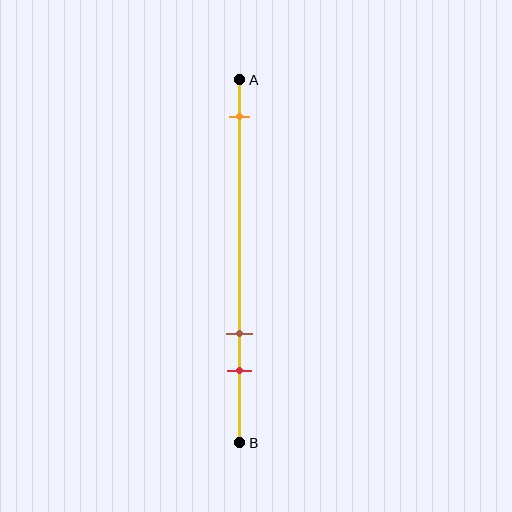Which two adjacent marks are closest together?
The brown and red marks are the closest adjacent pair.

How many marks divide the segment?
There are 3 marks dividing the segment.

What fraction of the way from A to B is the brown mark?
The brown mark is approximately 70% (0.7) of the way from A to B.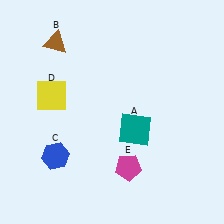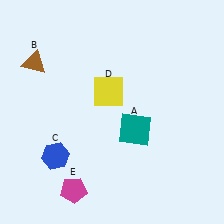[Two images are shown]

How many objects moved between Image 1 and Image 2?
3 objects moved between the two images.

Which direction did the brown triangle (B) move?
The brown triangle (B) moved left.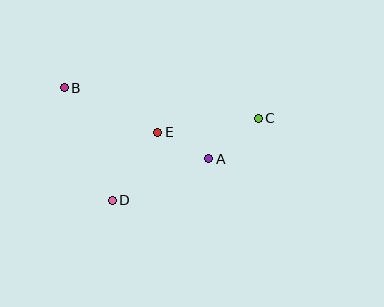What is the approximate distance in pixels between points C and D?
The distance between C and D is approximately 167 pixels.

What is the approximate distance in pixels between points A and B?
The distance between A and B is approximately 161 pixels.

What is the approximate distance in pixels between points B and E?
The distance between B and E is approximately 103 pixels.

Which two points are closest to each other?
Points A and E are closest to each other.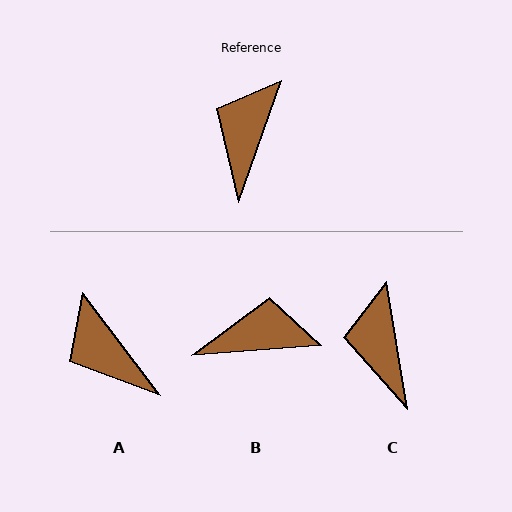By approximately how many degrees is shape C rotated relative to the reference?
Approximately 29 degrees counter-clockwise.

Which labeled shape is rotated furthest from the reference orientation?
B, about 66 degrees away.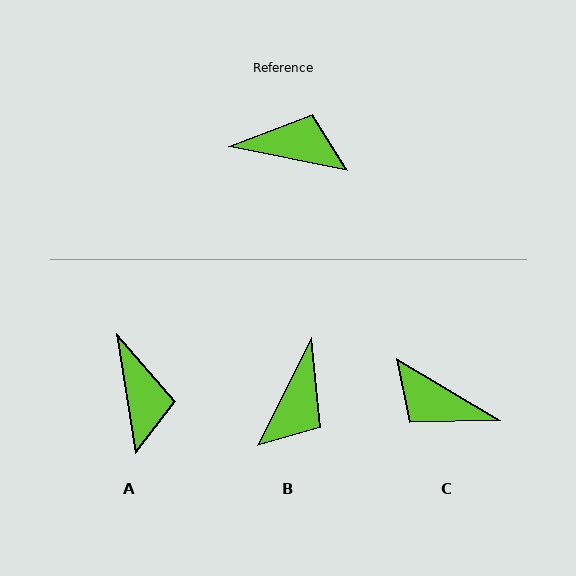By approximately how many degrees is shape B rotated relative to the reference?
Approximately 105 degrees clockwise.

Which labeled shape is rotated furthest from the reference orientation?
C, about 160 degrees away.